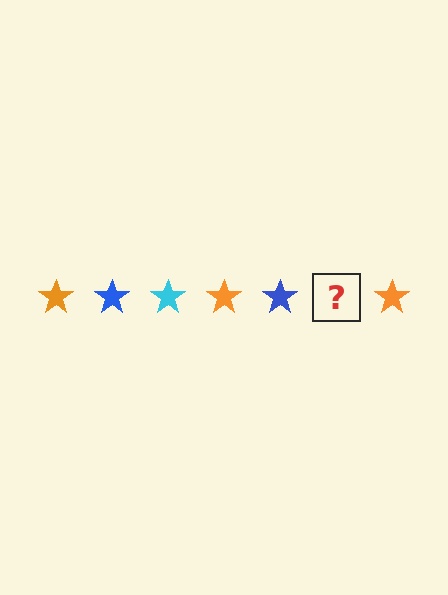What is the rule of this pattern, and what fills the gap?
The rule is that the pattern cycles through orange, blue, cyan stars. The gap should be filled with a cyan star.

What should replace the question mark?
The question mark should be replaced with a cyan star.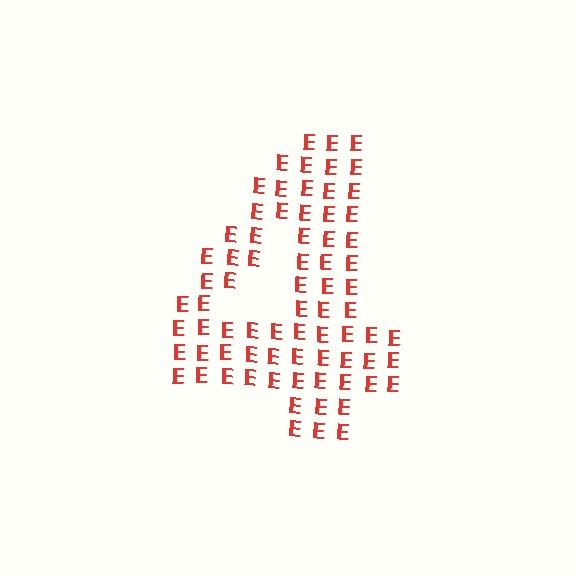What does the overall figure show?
The overall figure shows the digit 4.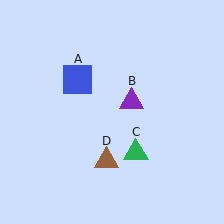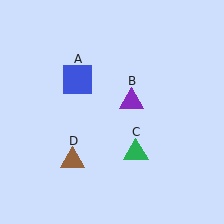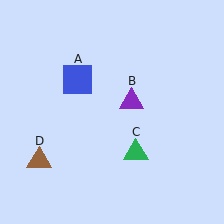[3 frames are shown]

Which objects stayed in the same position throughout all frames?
Blue square (object A) and purple triangle (object B) and green triangle (object C) remained stationary.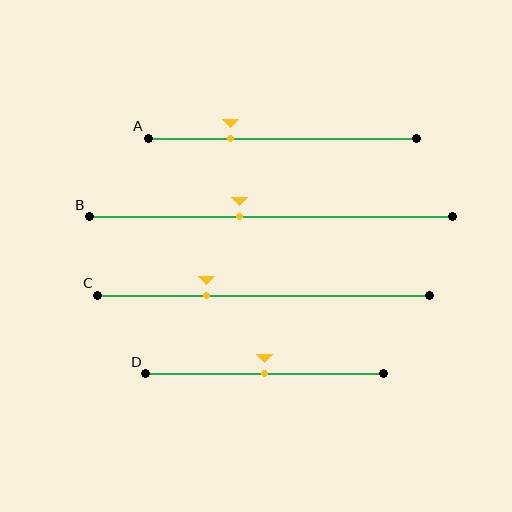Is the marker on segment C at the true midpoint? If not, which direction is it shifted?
No, the marker on segment C is shifted to the left by about 17% of the segment length.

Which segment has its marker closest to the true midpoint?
Segment D has its marker closest to the true midpoint.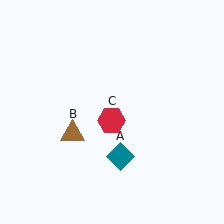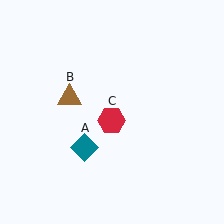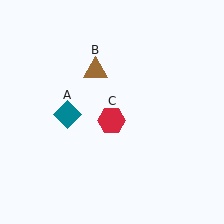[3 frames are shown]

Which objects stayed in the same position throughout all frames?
Red hexagon (object C) remained stationary.